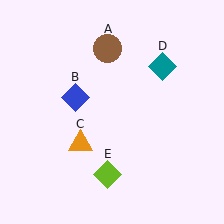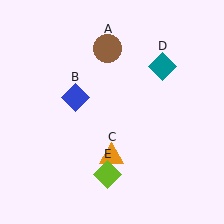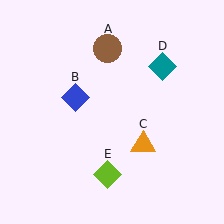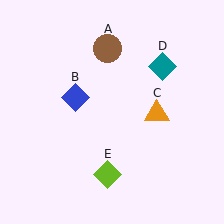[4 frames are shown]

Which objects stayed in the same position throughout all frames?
Brown circle (object A) and blue diamond (object B) and teal diamond (object D) and lime diamond (object E) remained stationary.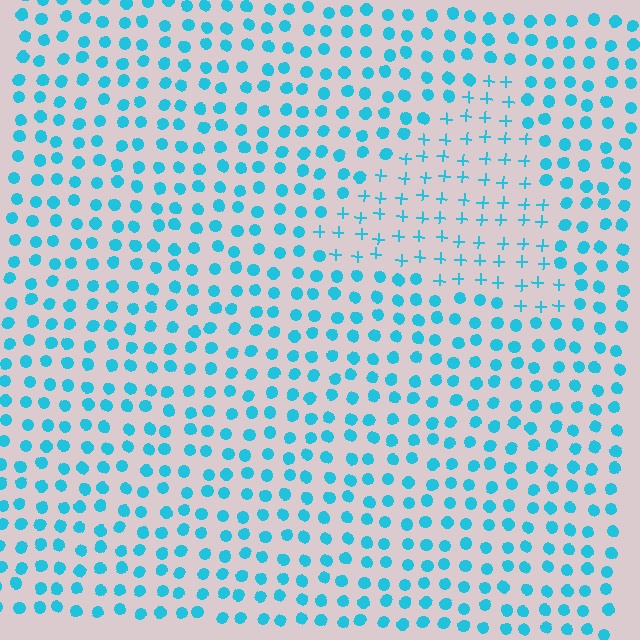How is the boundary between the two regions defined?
The boundary is defined by a change in element shape: plus signs inside vs. circles outside. All elements share the same color and spacing.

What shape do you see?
I see a triangle.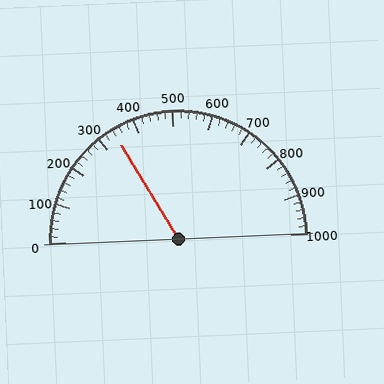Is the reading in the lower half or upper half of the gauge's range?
The reading is in the lower half of the range (0 to 1000).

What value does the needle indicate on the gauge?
The needle indicates approximately 340.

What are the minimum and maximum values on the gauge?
The gauge ranges from 0 to 1000.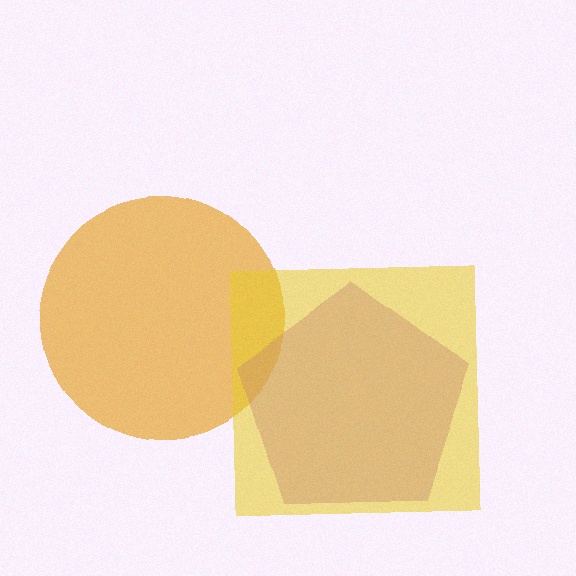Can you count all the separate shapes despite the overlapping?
Yes, there are 3 separate shapes.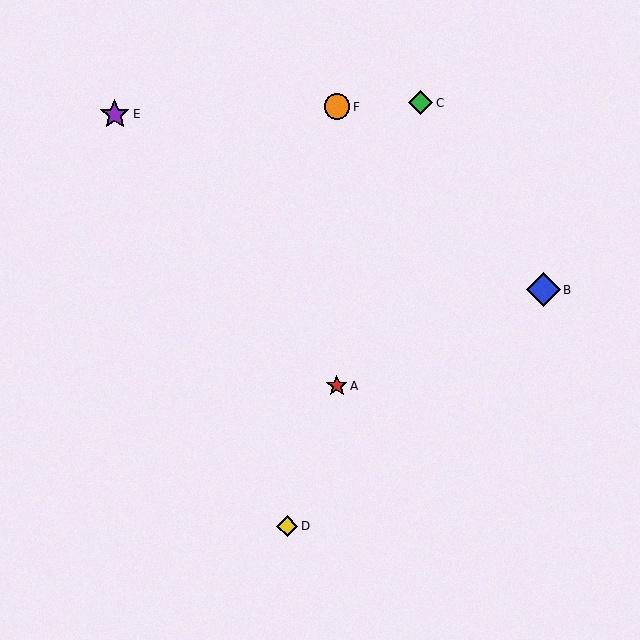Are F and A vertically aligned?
Yes, both are at x≈337.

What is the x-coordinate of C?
Object C is at x≈421.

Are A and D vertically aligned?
No, A is at x≈337 and D is at x≈287.